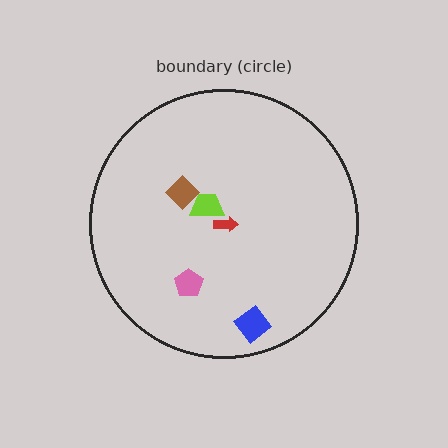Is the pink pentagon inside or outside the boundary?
Inside.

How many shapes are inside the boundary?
5 inside, 0 outside.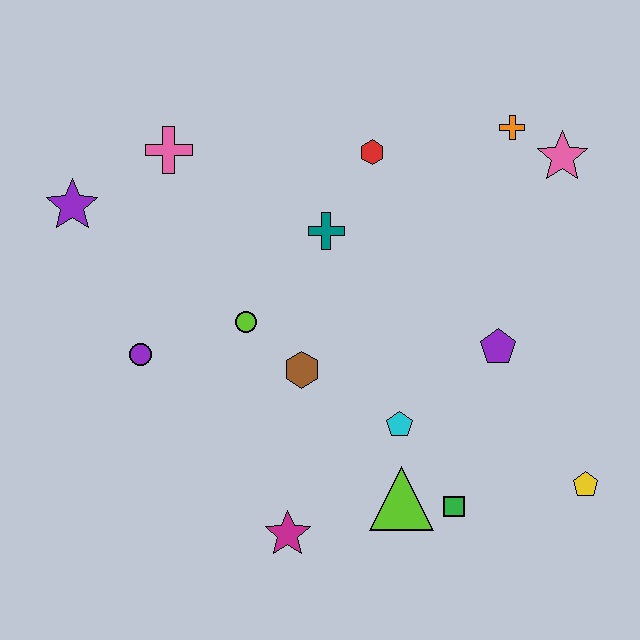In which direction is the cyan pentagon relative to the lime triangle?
The cyan pentagon is above the lime triangle.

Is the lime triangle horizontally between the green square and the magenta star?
Yes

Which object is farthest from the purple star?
The yellow pentagon is farthest from the purple star.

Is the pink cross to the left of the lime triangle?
Yes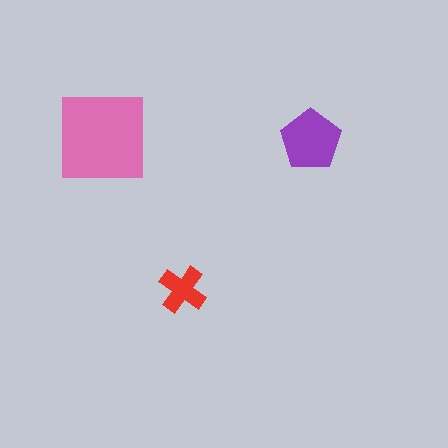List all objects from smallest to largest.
The red cross, the purple pentagon, the pink square.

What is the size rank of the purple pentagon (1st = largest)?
2nd.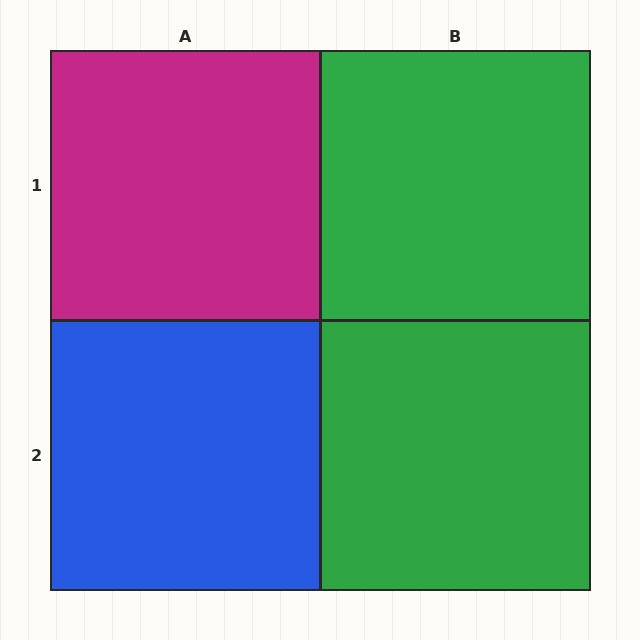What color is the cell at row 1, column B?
Green.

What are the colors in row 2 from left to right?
Blue, green.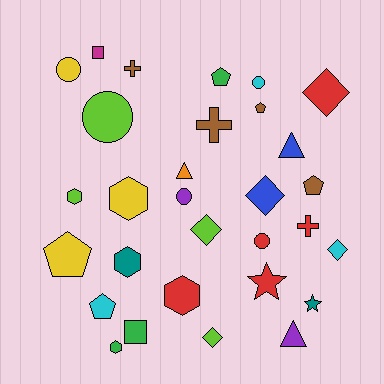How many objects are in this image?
There are 30 objects.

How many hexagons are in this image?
There are 5 hexagons.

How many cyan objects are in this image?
There are 3 cyan objects.